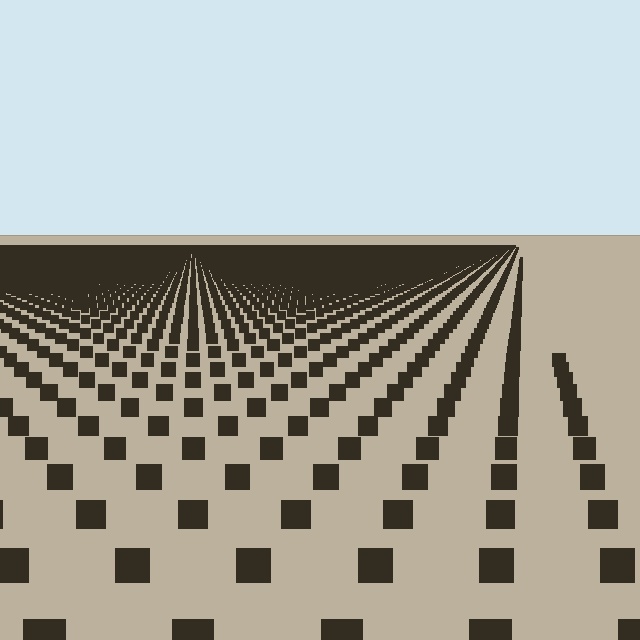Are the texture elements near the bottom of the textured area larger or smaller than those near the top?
Larger. Near the bottom, elements are closer to the viewer and appear at a bigger on-screen size.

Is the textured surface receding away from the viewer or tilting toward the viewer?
The surface is receding away from the viewer. Texture elements get smaller and denser toward the top.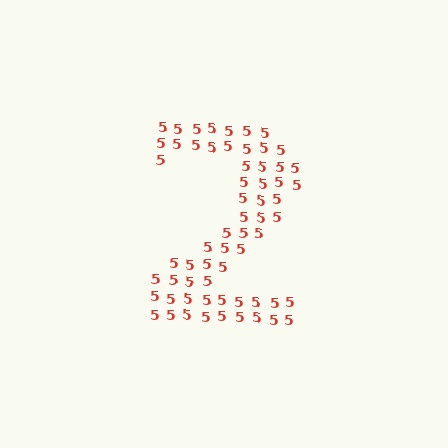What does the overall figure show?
The overall figure shows the digit 2.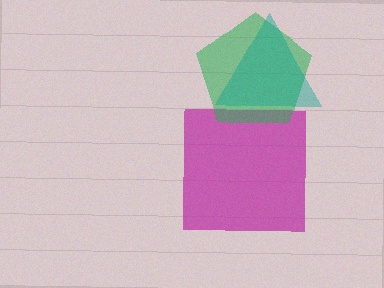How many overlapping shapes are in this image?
There are 3 overlapping shapes in the image.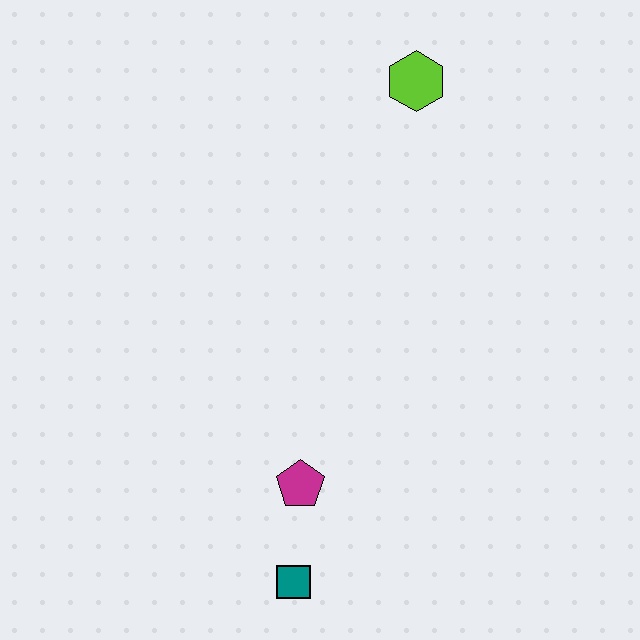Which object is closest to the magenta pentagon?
The teal square is closest to the magenta pentagon.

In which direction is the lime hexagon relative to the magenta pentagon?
The lime hexagon is above the magenta pentagon.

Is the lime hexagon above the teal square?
Yes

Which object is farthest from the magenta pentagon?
The lime hexagon is farthest from the magenta pentagon.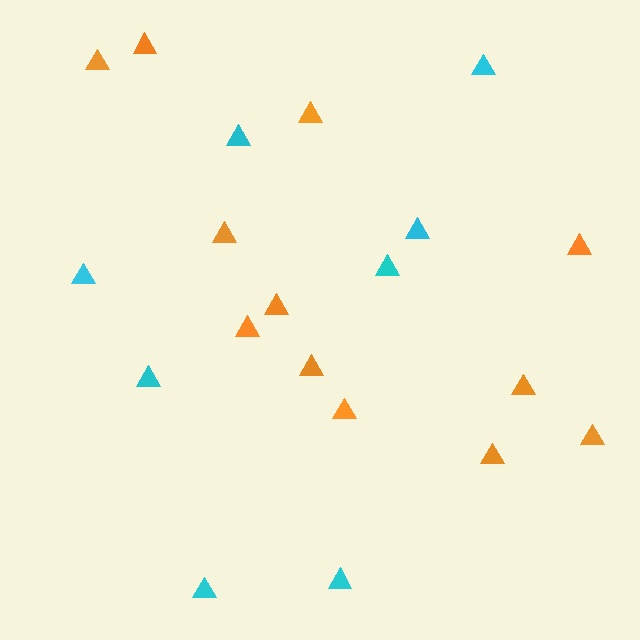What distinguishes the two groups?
There are 2 groups: one group of cyan triangles (8) and one group of orange triangles (12).